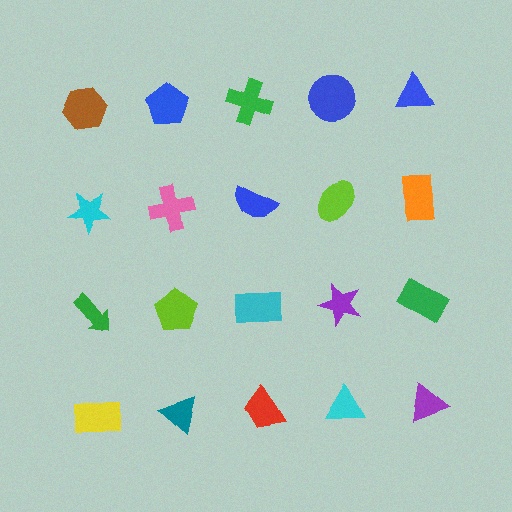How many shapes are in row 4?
5 shapes.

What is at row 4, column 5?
A purple triangle.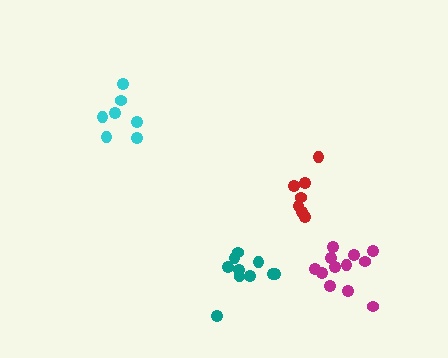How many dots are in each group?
Group 1: 7 dots, Group 2: 7 dots, Group 3: 12 dots, Group 4: 10 dots (36 total).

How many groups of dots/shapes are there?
There are 4 groups.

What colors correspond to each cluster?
The clusters are colored: red, cyan, magenta, teal.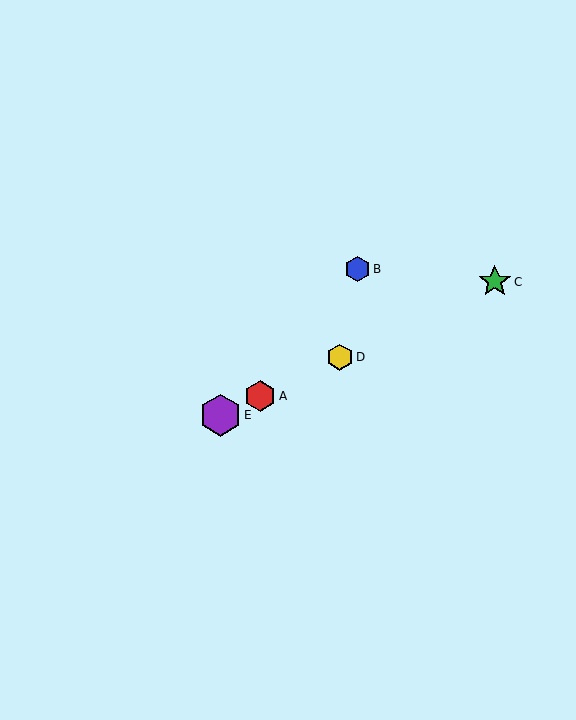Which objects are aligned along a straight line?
Objects A, C, D, E are aligned along a straight line.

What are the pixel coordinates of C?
Object C is at (495, 282).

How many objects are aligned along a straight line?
4 objects (A, C, D, E) are aligned along a straight line.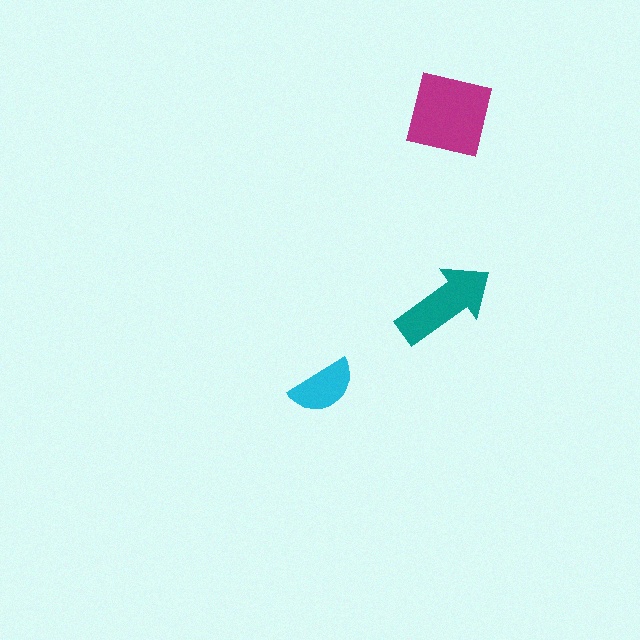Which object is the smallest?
The cyan semicircle.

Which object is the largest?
The magenta square.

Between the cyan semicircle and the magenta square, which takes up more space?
The magenta square.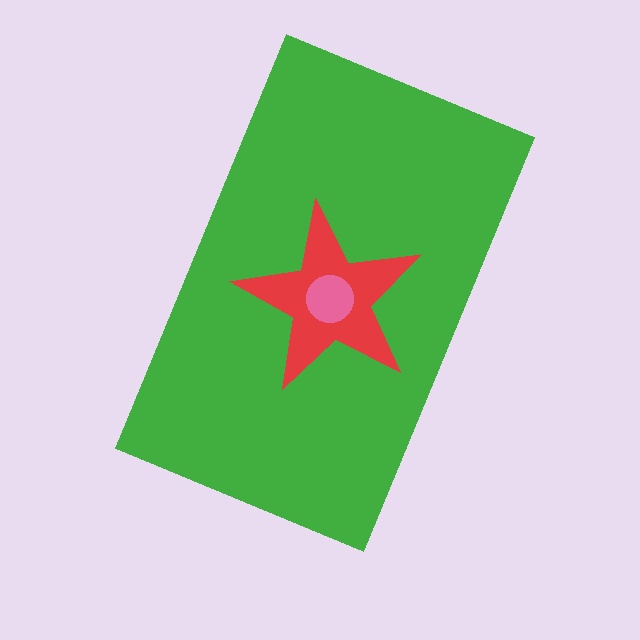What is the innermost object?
The pink circle.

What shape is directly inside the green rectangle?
The red star.